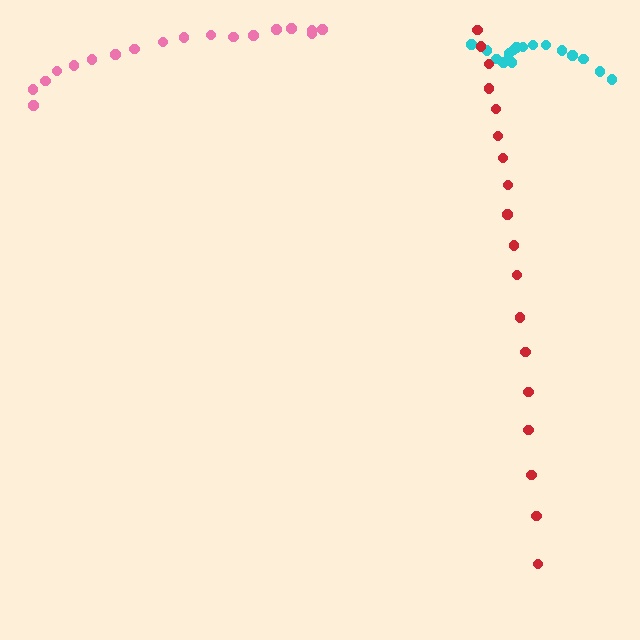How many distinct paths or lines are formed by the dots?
There are 3 distinct paths.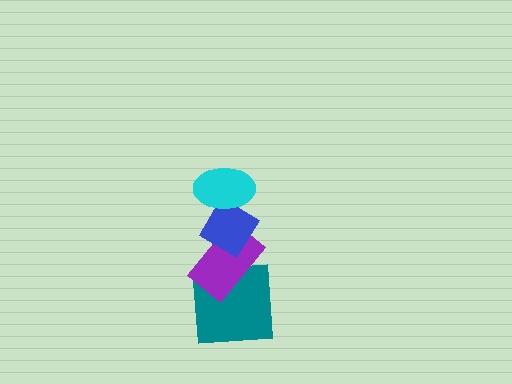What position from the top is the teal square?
The teal square is 4th from the top.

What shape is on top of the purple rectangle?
The blue diamond is on top of the purple rectangle.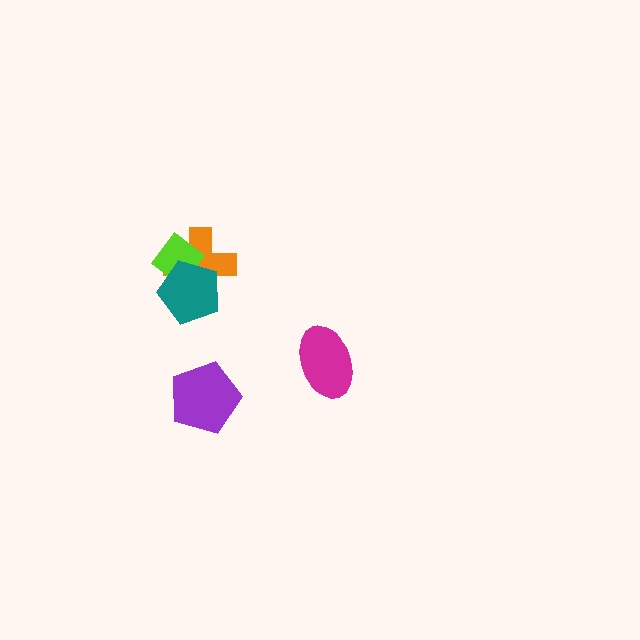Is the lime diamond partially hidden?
Yes, it is partially covered by another shape.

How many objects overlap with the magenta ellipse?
0 objects overlap with the magenta ellipse.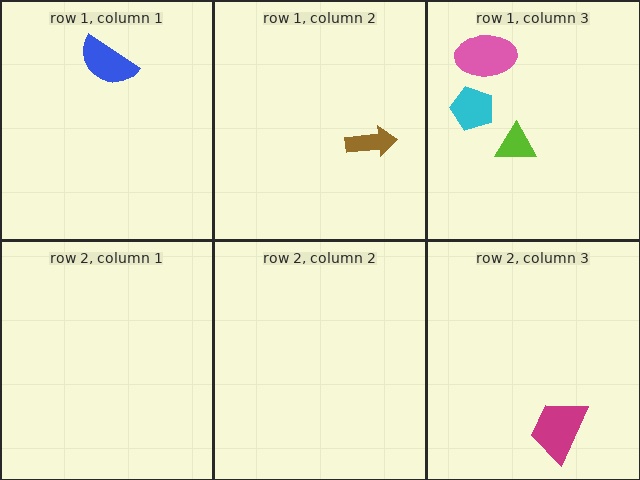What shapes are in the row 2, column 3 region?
The magenta trapezoid.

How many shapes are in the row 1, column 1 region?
1.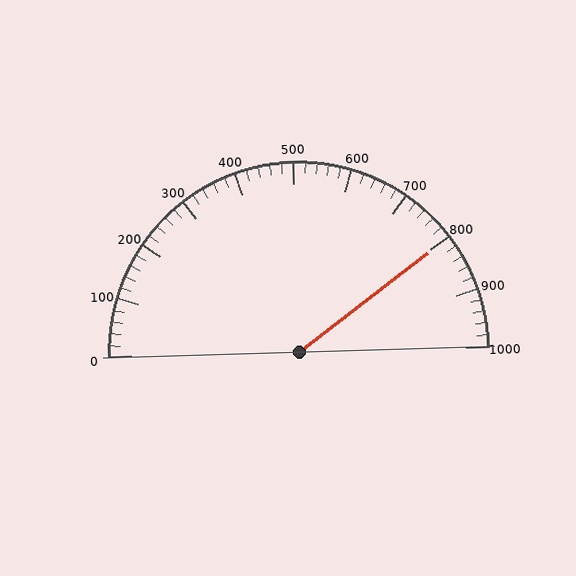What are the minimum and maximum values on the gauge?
The gauge ranges from 0 to 1000.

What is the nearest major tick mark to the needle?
The nearest major tick mark is 800.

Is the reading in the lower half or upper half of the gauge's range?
The reading is in the upper half of the range (0 to 1000).